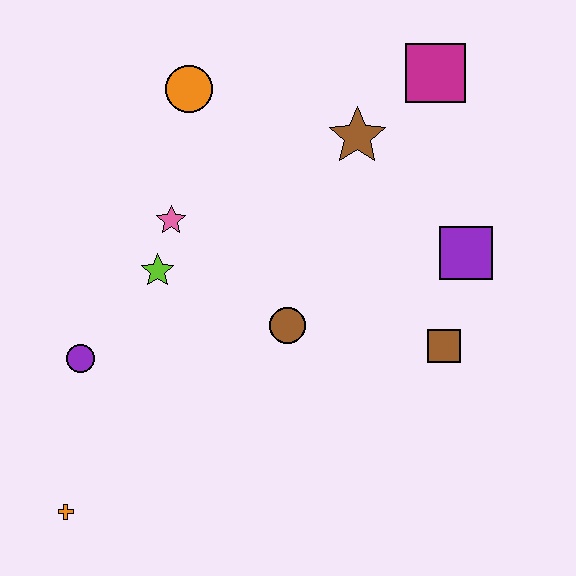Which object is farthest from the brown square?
The orange cross is farthest from the brown square.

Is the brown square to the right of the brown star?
Yes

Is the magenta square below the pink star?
No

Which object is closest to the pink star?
The lime star is closest to the pink star.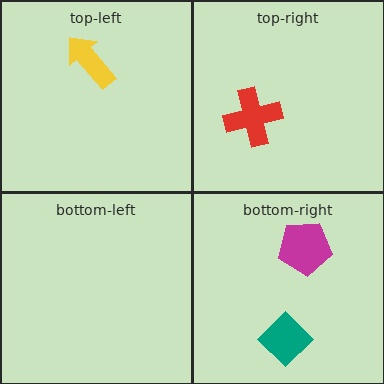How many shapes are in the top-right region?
1.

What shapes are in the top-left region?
The yellow arrow.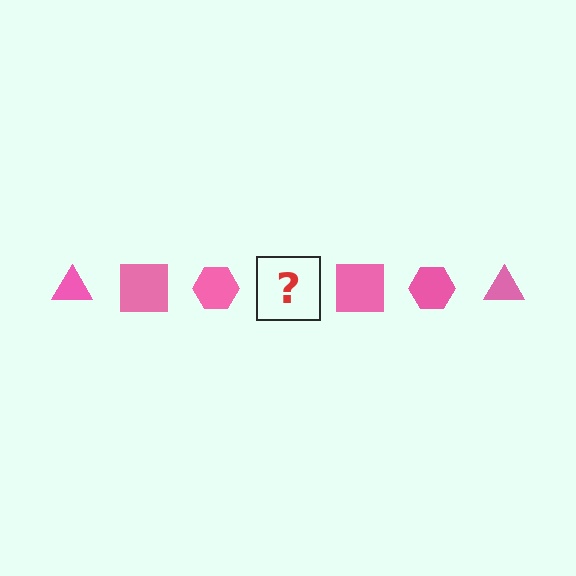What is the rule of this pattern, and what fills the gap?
The rule is that the pattern cycles through triangle, square, hexagon shapes in pink. The gap should be filled with a pink triangle.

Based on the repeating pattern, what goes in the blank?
The blank should be a pink triangle.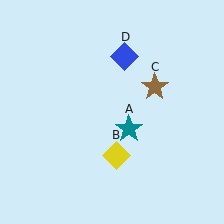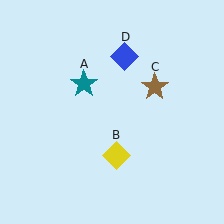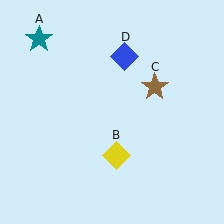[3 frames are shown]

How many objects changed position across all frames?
1 object changed position: teal star (object A).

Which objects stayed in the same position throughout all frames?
Yellow diamond (object B) and brown star (object C) and blue diamond (object D) remained stationary.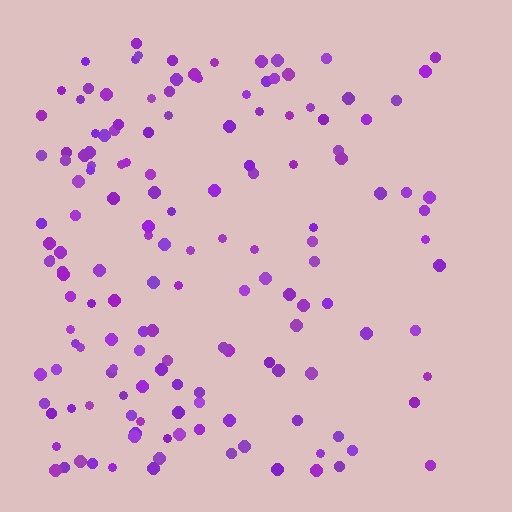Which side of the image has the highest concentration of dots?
The left.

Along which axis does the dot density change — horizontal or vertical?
Horizontal.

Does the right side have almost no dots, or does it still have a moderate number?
Still a moderate number, just noticeably fewer than the left.